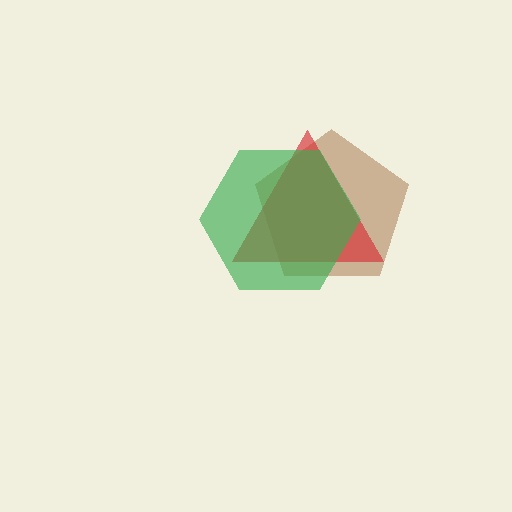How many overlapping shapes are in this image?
There are 3 overlapping shapes in the image.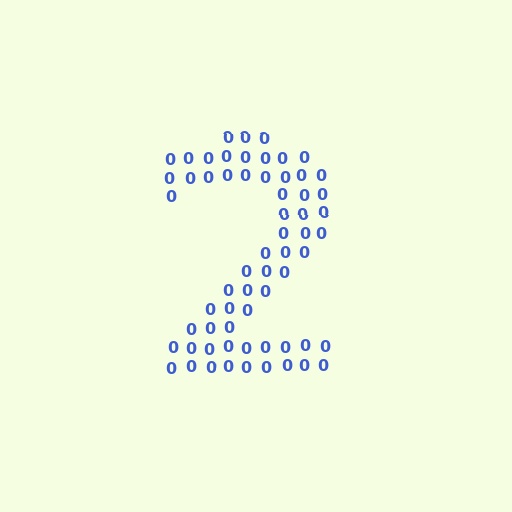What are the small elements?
The small elements are digit 0's.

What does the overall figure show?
The overall figure shows the digit 2.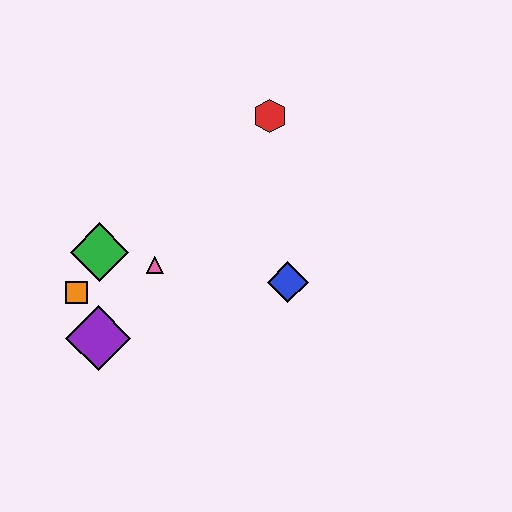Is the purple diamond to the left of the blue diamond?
Yes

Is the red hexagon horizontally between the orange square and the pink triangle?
No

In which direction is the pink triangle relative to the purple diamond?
The pink triangle is above the purple diamond.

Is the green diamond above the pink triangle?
Yes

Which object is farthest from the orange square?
The red hexagon is farthest from the orange square.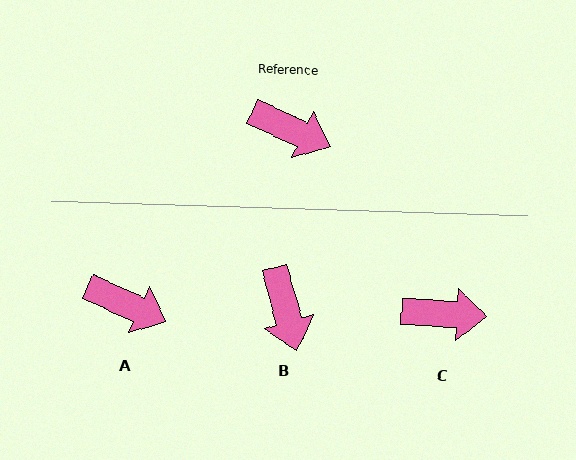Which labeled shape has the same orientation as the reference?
A.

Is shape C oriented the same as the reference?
No, it is off by about 21 degrees.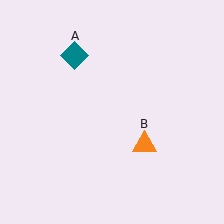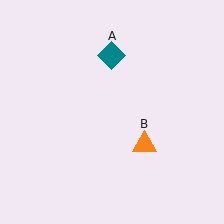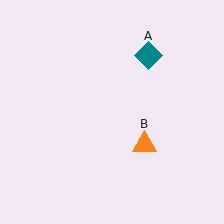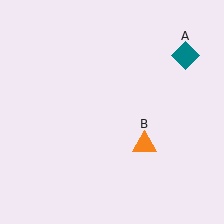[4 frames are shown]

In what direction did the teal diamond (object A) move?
The teal diamond (object A) moved right.